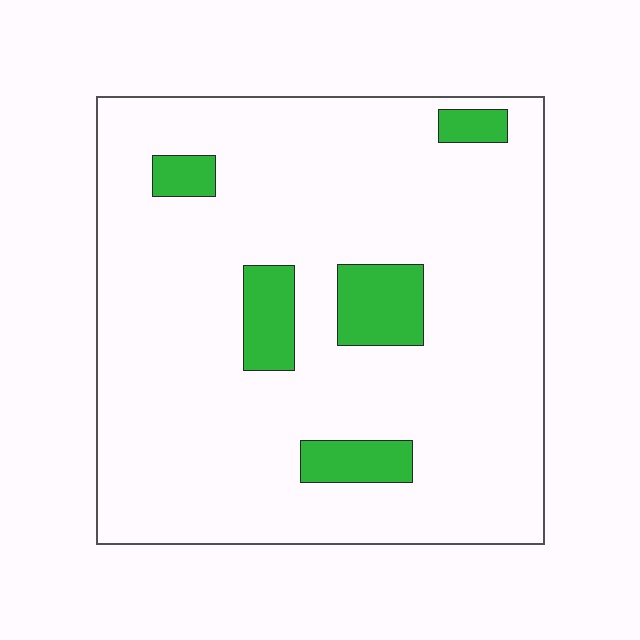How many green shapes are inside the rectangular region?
5.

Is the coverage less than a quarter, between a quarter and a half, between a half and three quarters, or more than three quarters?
Less than a quarter.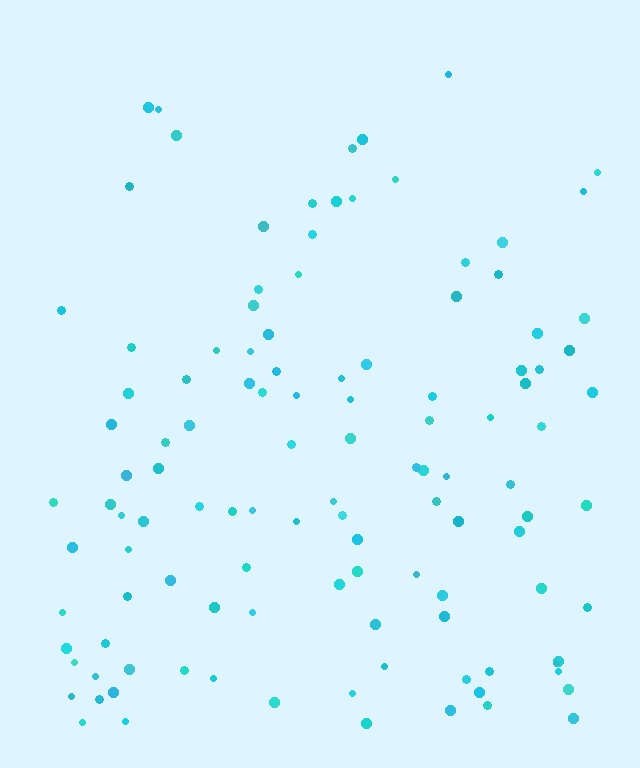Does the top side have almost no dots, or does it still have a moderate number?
Still a moderate number, just noticeably fewer than the bottom.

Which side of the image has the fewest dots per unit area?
The top.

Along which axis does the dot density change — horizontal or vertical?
Vertical.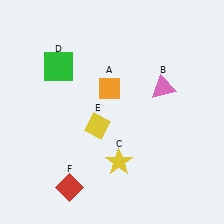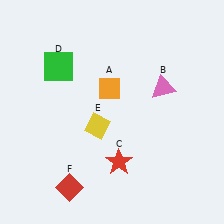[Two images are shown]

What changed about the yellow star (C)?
In Image 1, C is yellow. In Image 2, it changed to red.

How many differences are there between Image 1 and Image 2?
There is 1 difference between the two images.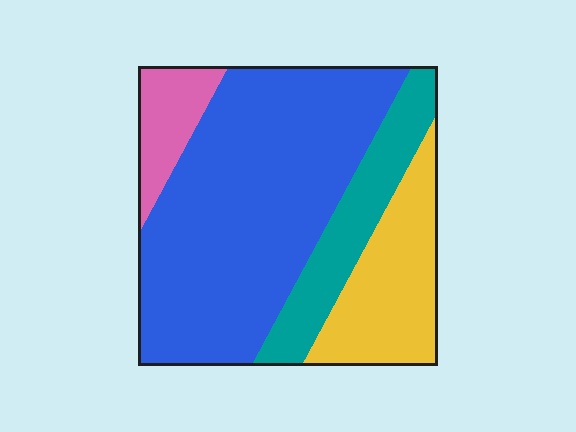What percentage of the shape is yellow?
Yellow covers roughly 20% of the shape.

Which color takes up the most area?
Blue, at roughly 55%.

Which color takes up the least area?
Pink, at roughly 10%.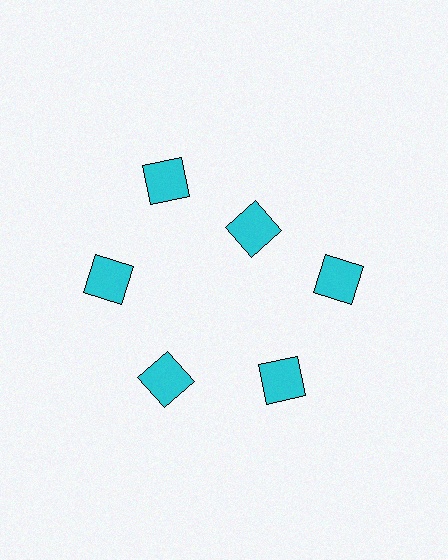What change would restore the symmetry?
The symmetry would be restored by moving it outward, back onto the ring so that all 6 squares sit at equal angles and equal distance from the center.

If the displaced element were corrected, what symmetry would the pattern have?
It would have 6-fold rotational symmetry — the pattern would map onto itself every 60 degrees.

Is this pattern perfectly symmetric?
No. The 6 cyan squares are arranged in a ring, but one element near the 1 o'clock position is pulled inward toward the center, breaking the 6-fold rotational symmetry.